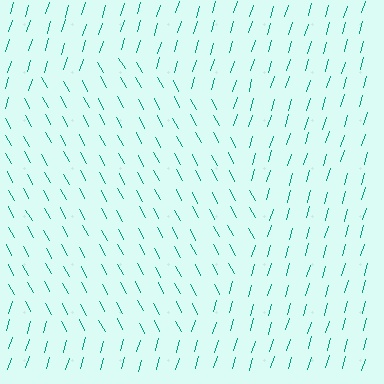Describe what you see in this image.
The image is filled with small teal line segments. A circle region in the image has lines oriented differently from the surrounding lines, creating a visible texture boundary.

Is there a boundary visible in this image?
Yes, there is a texture boundary formed by a change in line orientation.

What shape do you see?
I see a circle.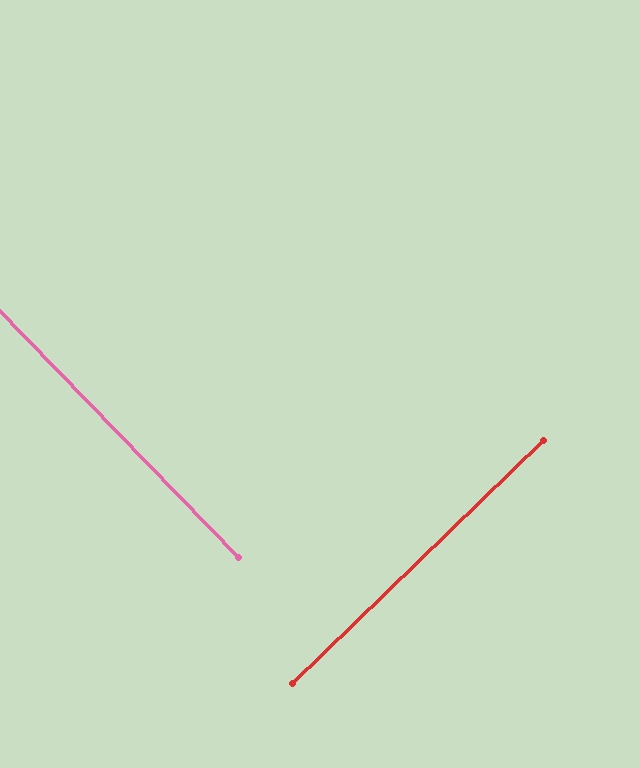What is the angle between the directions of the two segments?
Approximately 90 degrees.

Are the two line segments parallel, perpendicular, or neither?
Perpendicular — they meet at approximately 90°.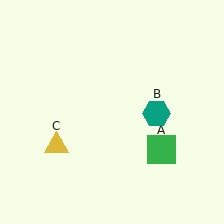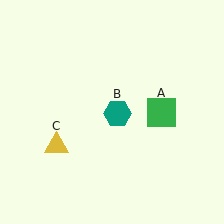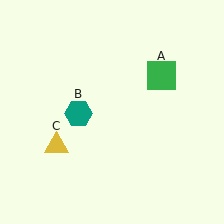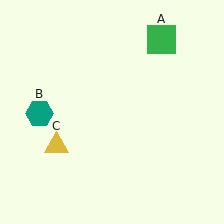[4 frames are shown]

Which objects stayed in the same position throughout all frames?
Yellow triangle (object C) remained stationary.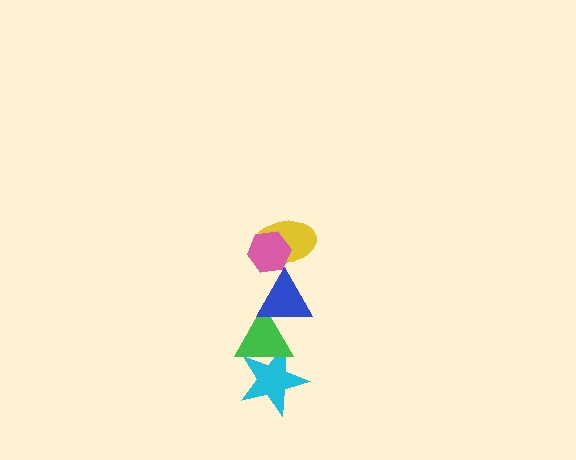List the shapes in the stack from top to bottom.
From top to bottom: the pink hexagon, the yellow ellipse, the blue triangle, the green triangle, the cyan star.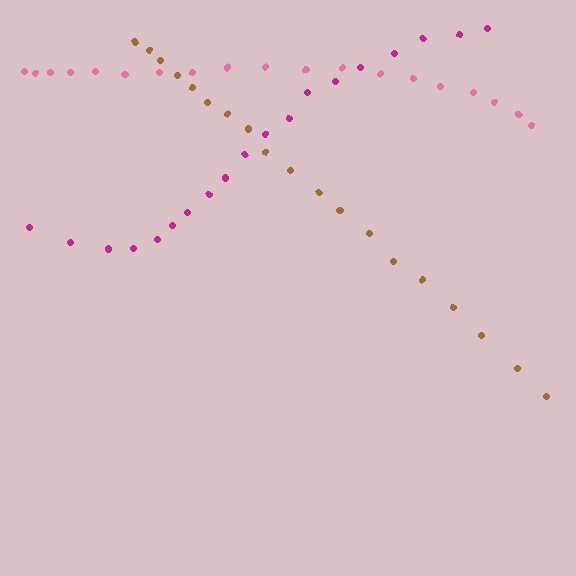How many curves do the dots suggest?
There are 3 distinct paths.